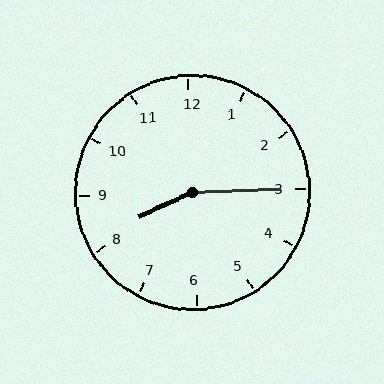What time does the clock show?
8:15.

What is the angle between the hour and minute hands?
Approximately 158 degrees.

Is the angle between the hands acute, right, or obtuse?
It is obtuse.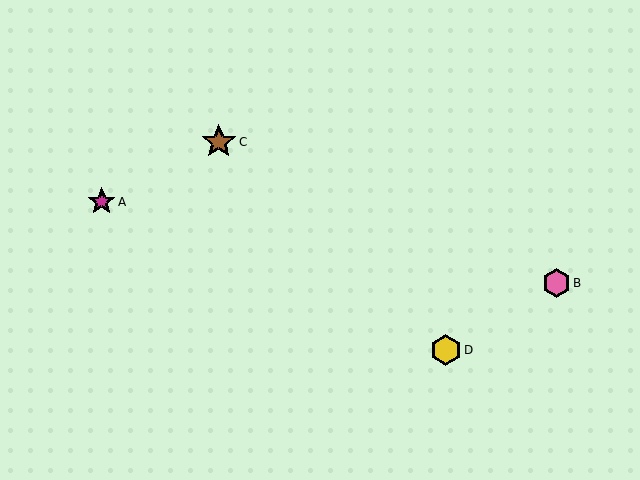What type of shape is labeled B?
Shape B is a pink hexagon.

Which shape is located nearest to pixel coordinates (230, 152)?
The brown star (labeled C) at (219, 142) is nearest to that location.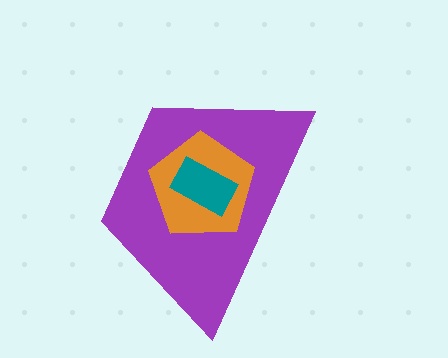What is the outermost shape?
The purple trapezoid.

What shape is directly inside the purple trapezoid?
The orange pentagon.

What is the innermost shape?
The teal rectangle.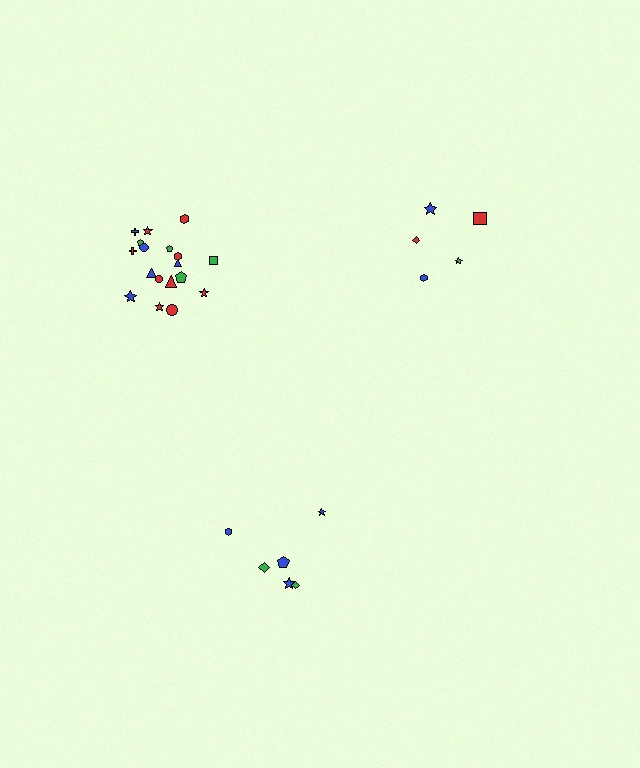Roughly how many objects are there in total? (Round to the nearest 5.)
Roughly 30 objects in total.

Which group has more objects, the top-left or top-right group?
The top-left group.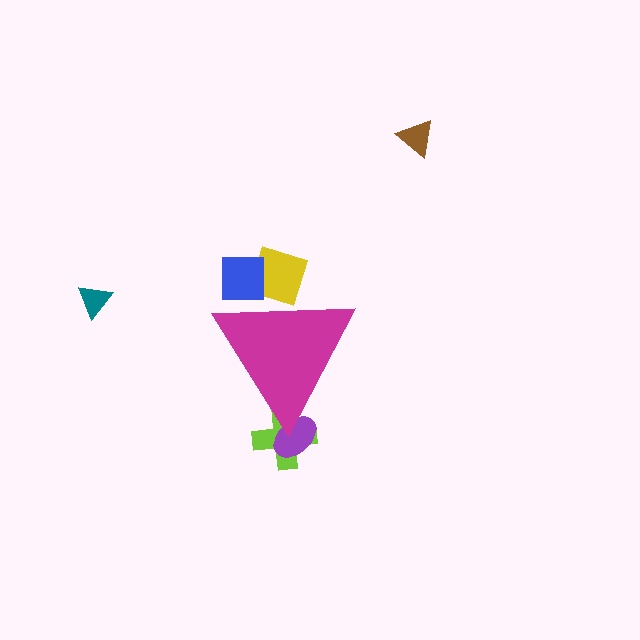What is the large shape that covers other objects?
A magenta triangle.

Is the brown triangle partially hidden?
No, the brown triangle is fully visible.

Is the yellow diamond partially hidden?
Yes, the yellow diamond is partially hidden behind the magenta triangle.